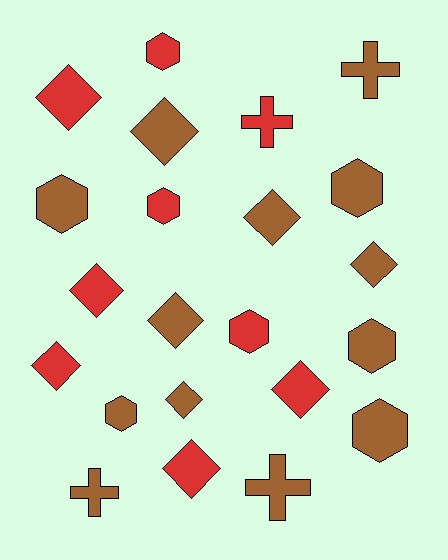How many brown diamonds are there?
There are 5 brown diamonds.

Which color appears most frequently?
Brown, with 13 objects.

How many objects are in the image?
There are 22 objects.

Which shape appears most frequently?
Diamond, with 10 objects.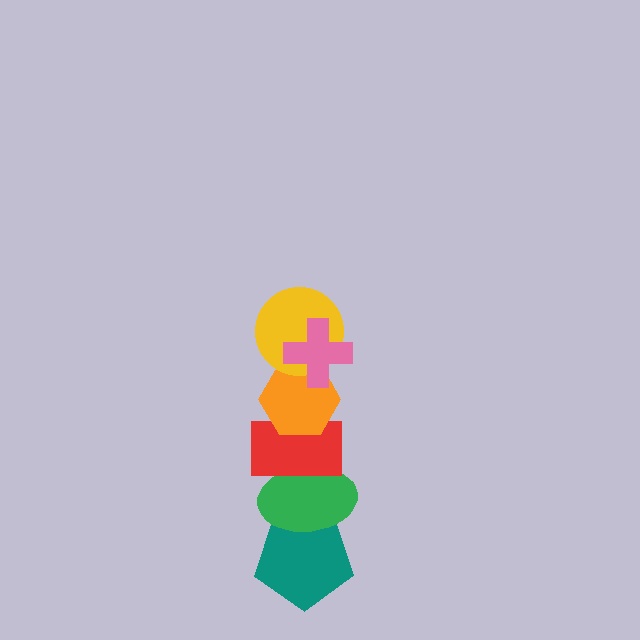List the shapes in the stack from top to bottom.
From top to bottom: the pink cross, the yellow circle, the orange hexagon, the red rectangle, the green ellipse, the teal pentagon.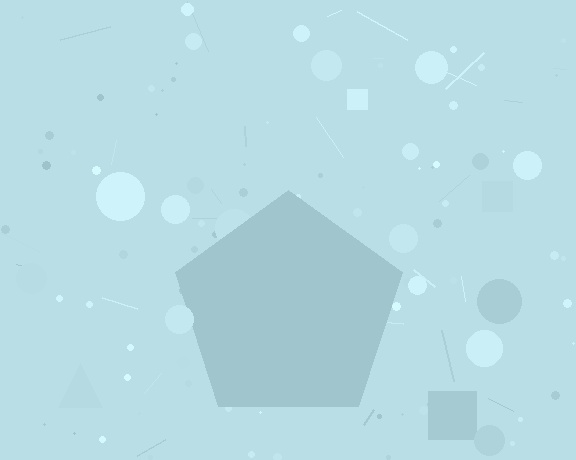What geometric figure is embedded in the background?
A pentagon is embedded in the background.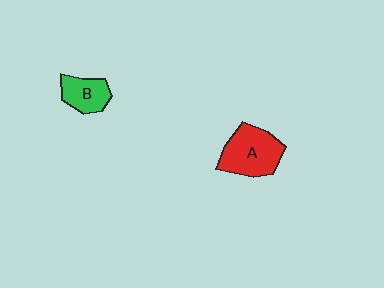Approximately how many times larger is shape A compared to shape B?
Approximately 1.6 times.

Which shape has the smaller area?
Shape B (green).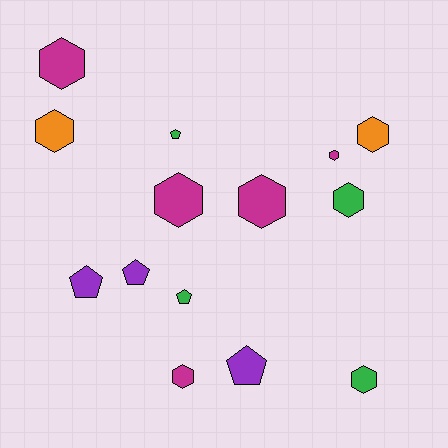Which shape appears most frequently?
Hexagon, with 9 objects.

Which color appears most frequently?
Magenta, with 5 objects.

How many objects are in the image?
There are 14 objects.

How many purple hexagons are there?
There are no purple hexagons.